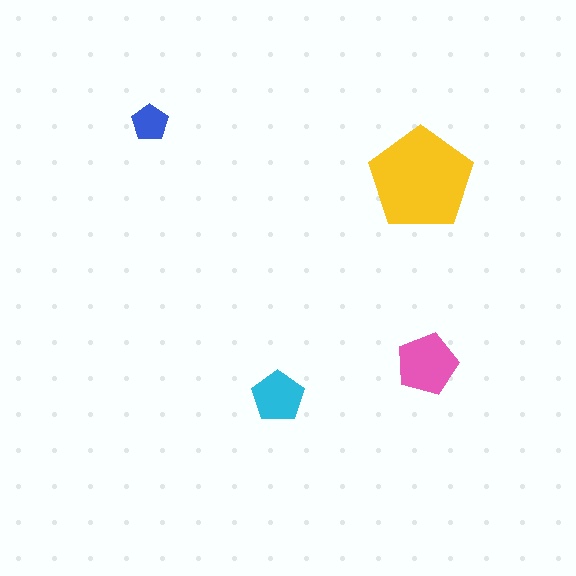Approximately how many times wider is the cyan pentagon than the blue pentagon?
About 1.5 times wider.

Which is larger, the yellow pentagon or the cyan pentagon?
The yellow one.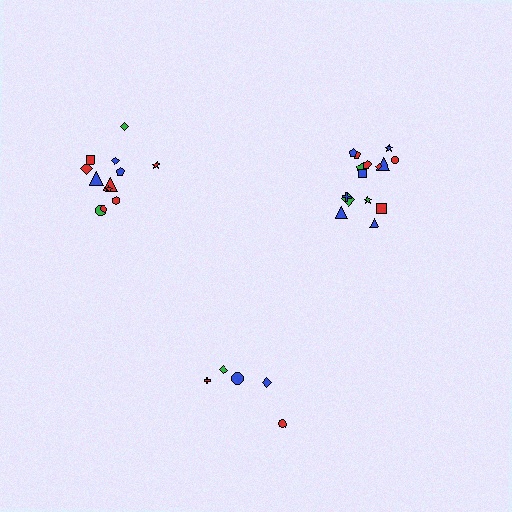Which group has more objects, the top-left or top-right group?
The top-right group.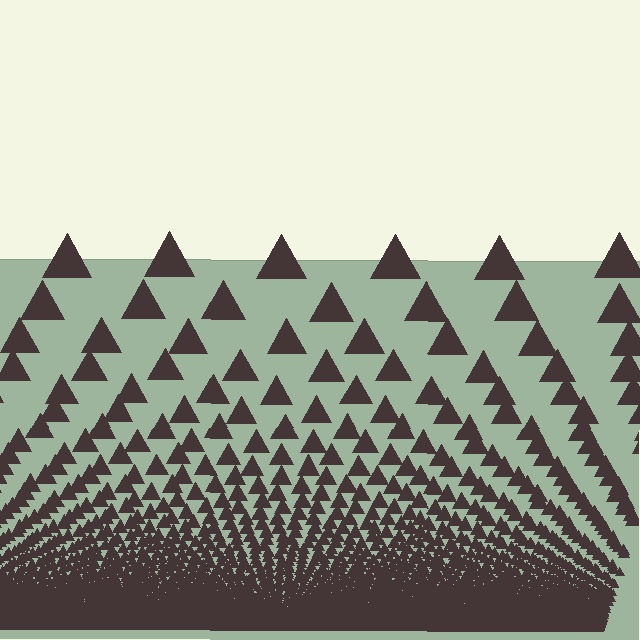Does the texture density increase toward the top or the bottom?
Density increases toward the bottom.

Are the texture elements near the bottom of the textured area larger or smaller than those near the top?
Smaller. The gradient is inverted — elements near the bottom are smaller and denser.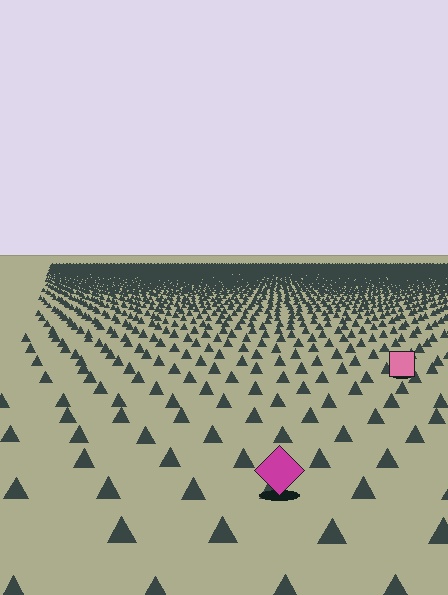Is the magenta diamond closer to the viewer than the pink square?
Yes. The magenta diamond is closer — you can tell from the texture gradient: the ground texture is coarser near it.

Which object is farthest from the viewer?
The pink square is farthest from the viewer. It appears smaller and the ground texture around it is denser.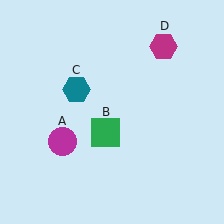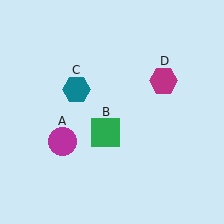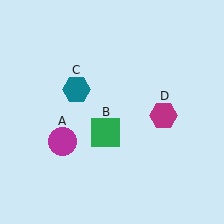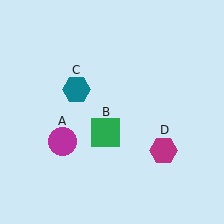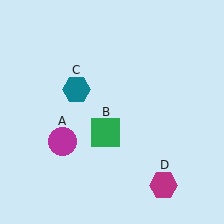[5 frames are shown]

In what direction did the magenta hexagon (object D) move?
The magenta hexagon (object D) moved down.